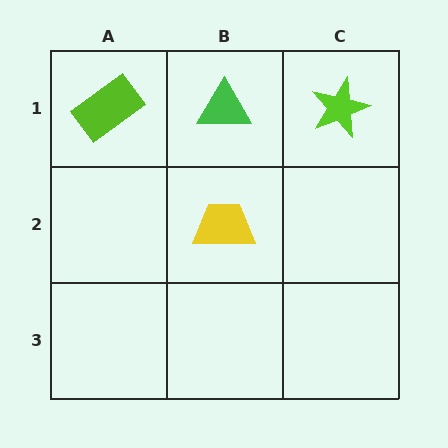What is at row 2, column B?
A yellow trapezoid.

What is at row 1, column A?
A lime rectangle.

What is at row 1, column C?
A lime star.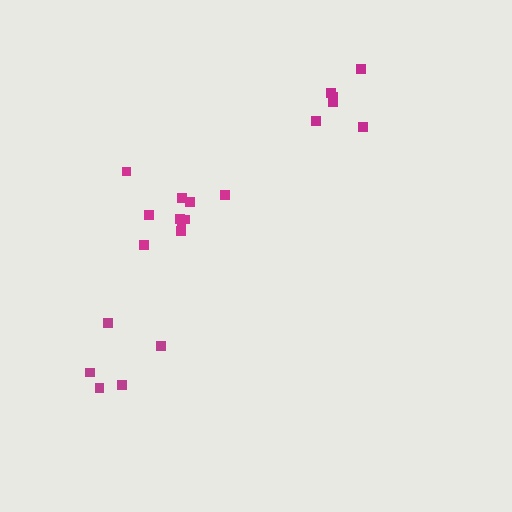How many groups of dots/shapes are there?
There are 3 groups.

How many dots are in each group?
Group 1: 5 dots, Group 2: 6 dots, Group 3: 10 dots (21 total).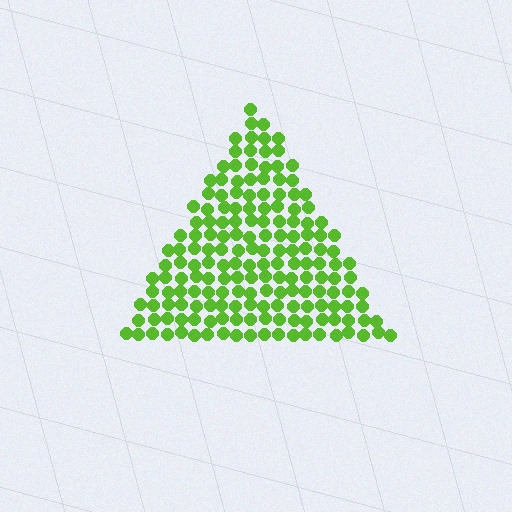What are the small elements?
The small elements are circles.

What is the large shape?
The large shape is a triangle.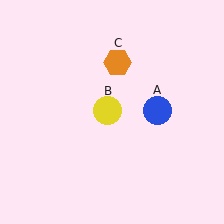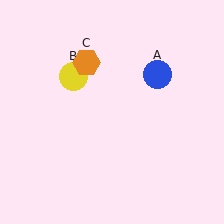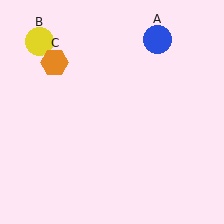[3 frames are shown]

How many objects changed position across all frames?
3 objects changed position: blue circle (object A), yellow circle (object B), orange hexagon (object C).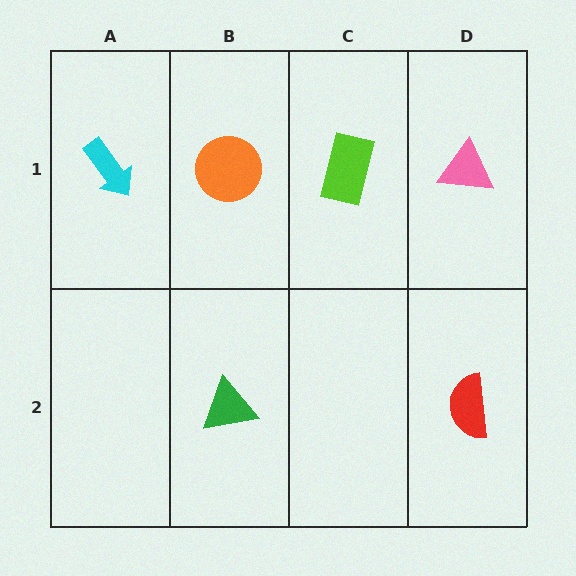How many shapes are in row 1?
4 shapes.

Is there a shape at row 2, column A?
No, that cell is empty.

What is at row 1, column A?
A cyan arrow.